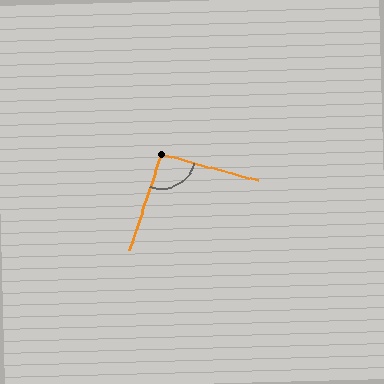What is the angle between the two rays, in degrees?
Approximately 92 degrees.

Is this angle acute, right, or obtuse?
It is approximately a right angle.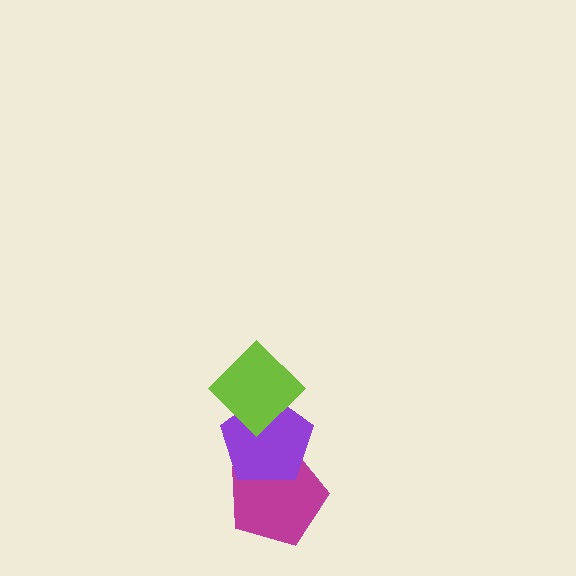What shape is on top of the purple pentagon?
The lime diamond is on top of the purple pentagon.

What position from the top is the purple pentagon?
The purple pentagon is 2nd from the top.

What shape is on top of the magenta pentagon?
The purple pentagon is on top of the magenta pentagon.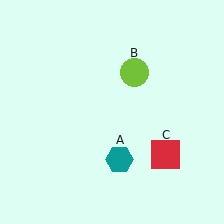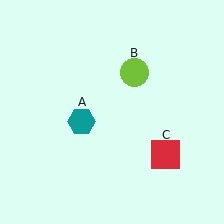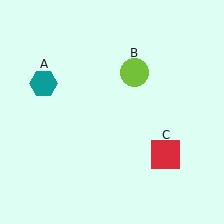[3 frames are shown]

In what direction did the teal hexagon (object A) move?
The teal hexagon (object A) moved up and to the left.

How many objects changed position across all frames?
1 object changed position: teal hexagon (object A).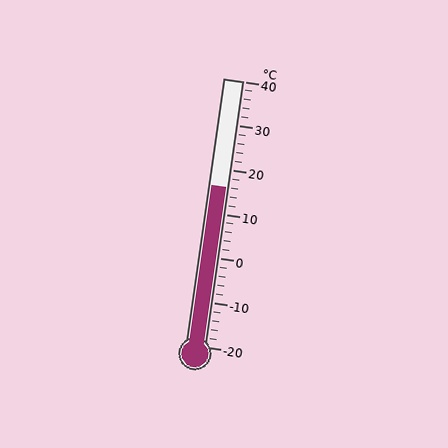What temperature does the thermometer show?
The thermometer shows approximately 16°C.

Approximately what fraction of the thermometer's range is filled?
The thermometer is filled to approximately 60% of its range.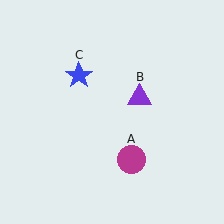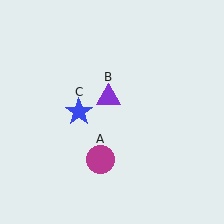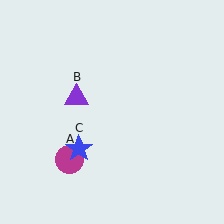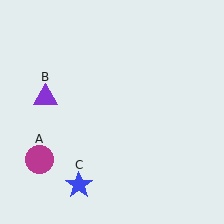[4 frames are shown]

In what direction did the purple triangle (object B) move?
The purple triangle (object B) moved left.